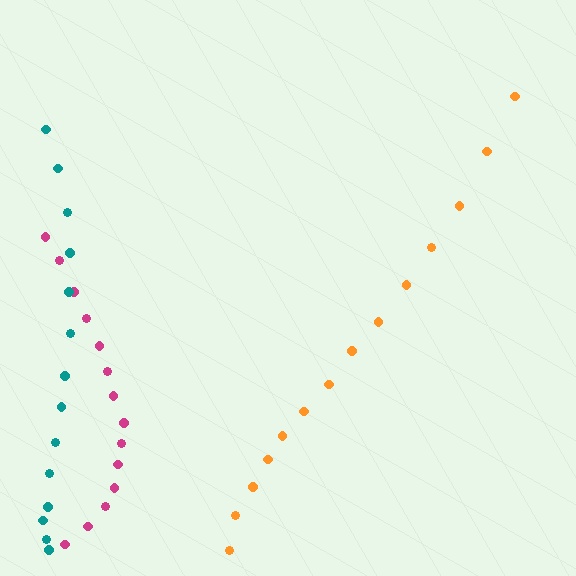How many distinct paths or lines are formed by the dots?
There are 3 distinct paths.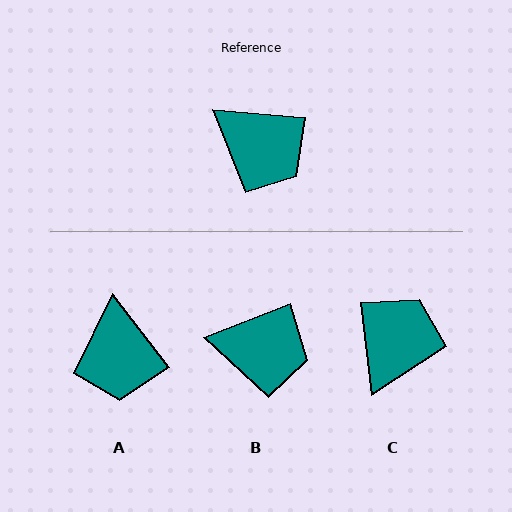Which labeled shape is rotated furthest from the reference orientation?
C, about 102 degrees away.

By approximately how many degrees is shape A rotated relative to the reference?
Approximately 48 degrees clockwise.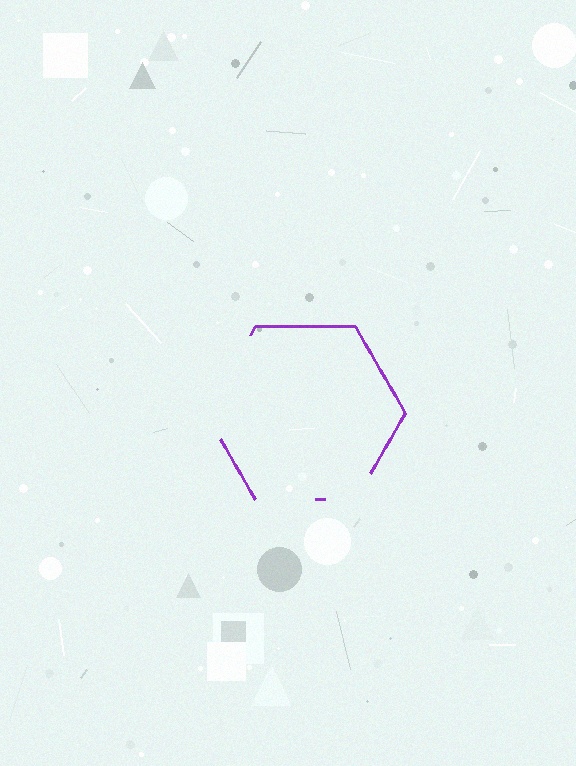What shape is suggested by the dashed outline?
The dashed outline suggests a hexagon.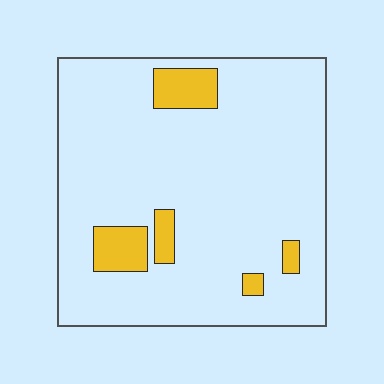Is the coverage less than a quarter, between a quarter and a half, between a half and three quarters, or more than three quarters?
Less than a quarter.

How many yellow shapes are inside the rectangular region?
5.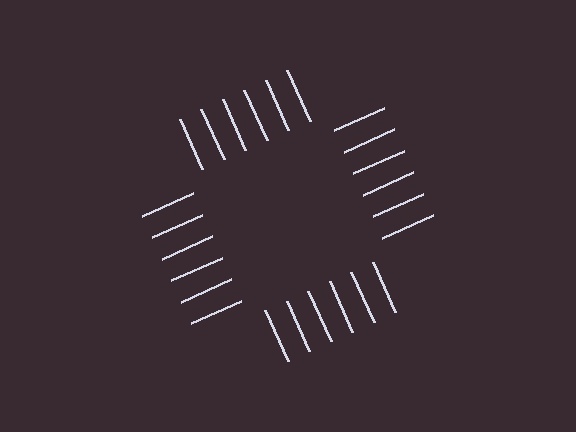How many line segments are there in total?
24 — 6 along each of the 4 edges.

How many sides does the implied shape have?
4 sides — the line-ends trace a square.